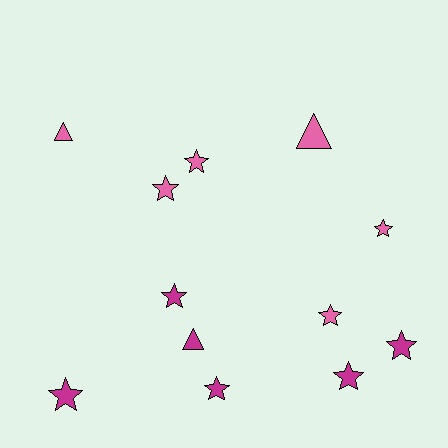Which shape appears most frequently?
Star, with 9 objects.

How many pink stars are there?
There are 4 pink stars.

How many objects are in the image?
There are 12 objects.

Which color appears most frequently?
Pink, with 6 objects.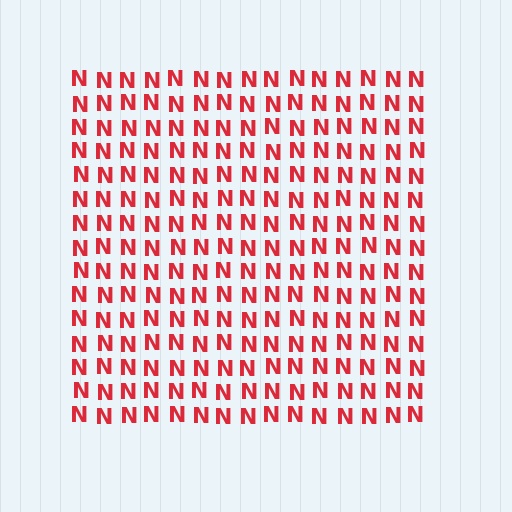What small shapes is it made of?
It is made of small letter N's.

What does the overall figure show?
The overall figure shows a square.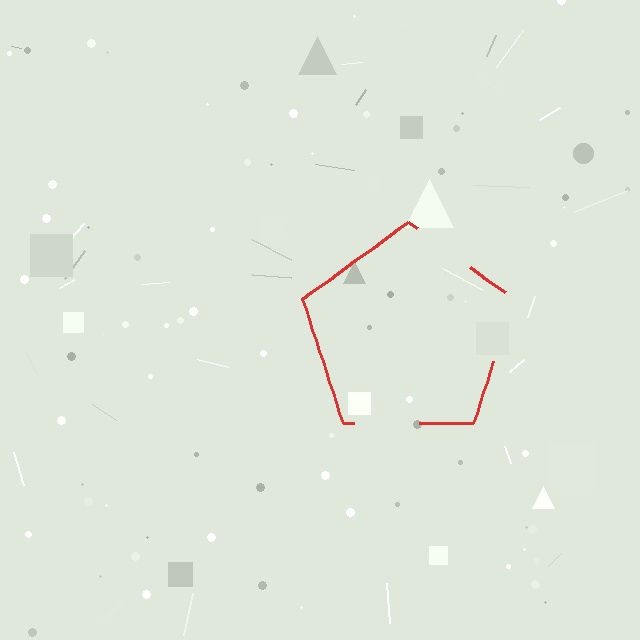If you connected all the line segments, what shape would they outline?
They would outline a pentagon.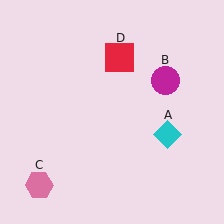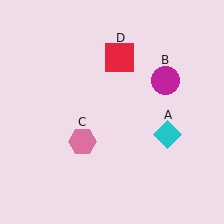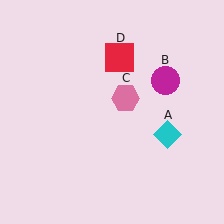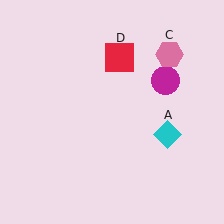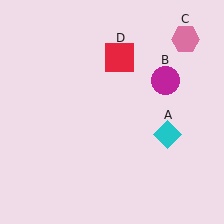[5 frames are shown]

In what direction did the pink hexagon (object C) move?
The pink hexagon (object C) moved up and to the right.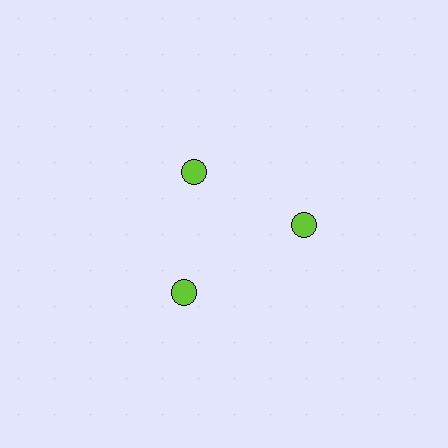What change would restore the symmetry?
The symmetry would be restored by moving it outward, back onto the ring so that all 3 circles sit at equal angles and equal distance from the center.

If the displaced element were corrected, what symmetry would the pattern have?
It would have 3-fold rotational symmetry — the pattern would map onto itself every 120 degrees.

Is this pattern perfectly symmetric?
No. The 3 lime circles are arranged in a ring, but one element near the 11 o'clock position is pulled inward toward the center, breaking the 3-fold rotational symmetry.